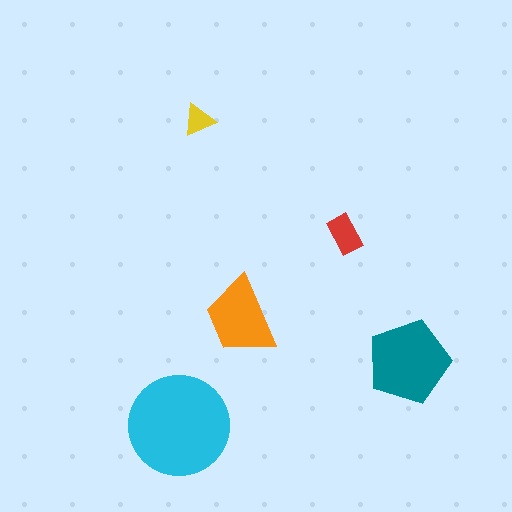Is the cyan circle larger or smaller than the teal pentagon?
Larger.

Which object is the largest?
The cyan circle.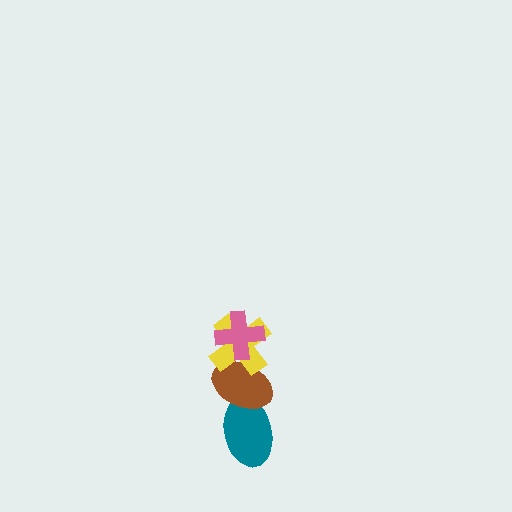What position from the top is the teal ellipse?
The teal ellipse is 4th from the top.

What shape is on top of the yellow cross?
The pink cross is on top of the yellow cross.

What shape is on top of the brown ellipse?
The yellow cross is on top of the brown ellipse.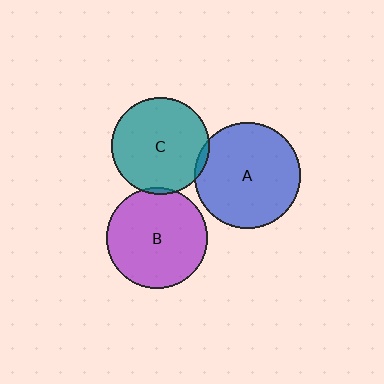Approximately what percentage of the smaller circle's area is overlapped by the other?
Approximately 5%.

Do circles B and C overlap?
Yes.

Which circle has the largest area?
Circle A (blue).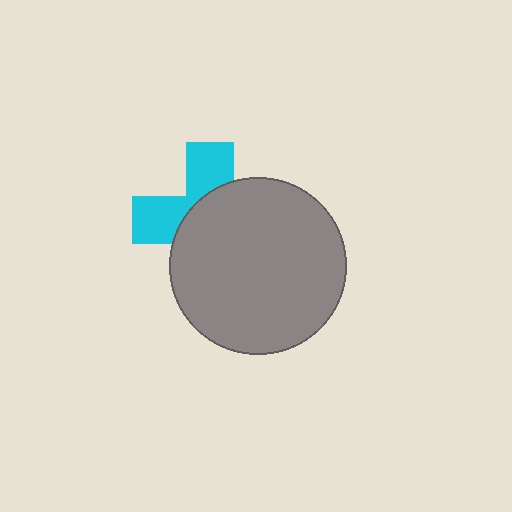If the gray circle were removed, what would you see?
You would see the complete cyan cross.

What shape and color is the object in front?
The object in front is a gray circle.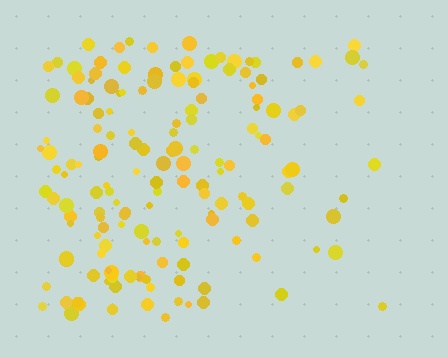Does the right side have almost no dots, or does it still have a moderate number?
Still a moderate number, just noticeably fewer than the left.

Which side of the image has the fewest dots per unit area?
The right.